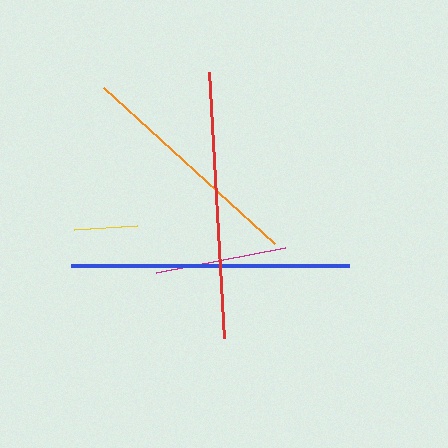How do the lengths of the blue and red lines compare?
The blue and red lines are approximately the same length.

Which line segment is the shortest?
The yellow line is the shortest at approximately 63 pixels.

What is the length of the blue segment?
The blue segment is approximately 278 pixels long.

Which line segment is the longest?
The blue line is the longest at approximately 278 pixels.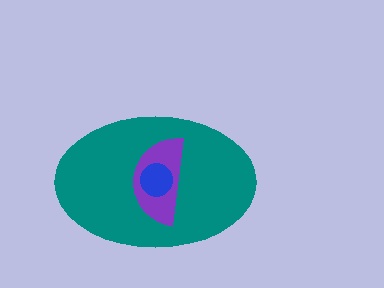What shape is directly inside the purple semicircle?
The blue circle.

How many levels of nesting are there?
3.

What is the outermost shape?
The teal ellipse.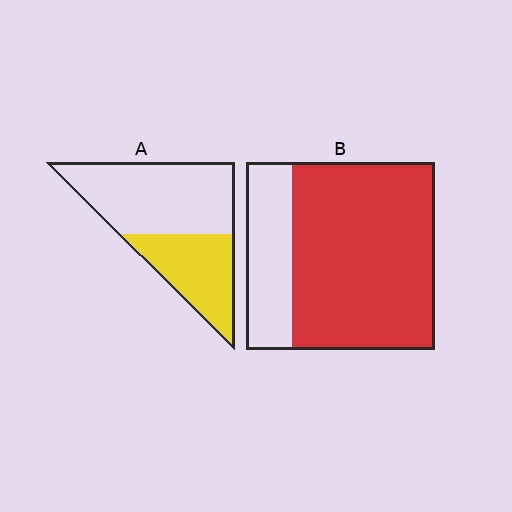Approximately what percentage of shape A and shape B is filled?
A is approximately 40% and B is approximately 75%.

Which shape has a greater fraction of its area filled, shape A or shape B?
Shape B.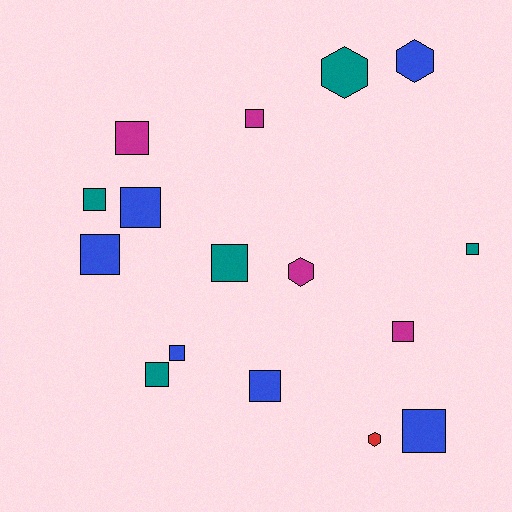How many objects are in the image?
There are 16 objects.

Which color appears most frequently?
Blue, with 6 objects.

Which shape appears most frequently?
Square, with 12 objects.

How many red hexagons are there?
There is 1 red hexagon.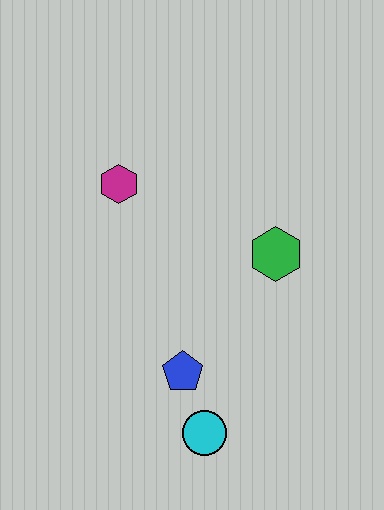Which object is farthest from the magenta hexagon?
The cyan circle is farthest from the magenta hexagon.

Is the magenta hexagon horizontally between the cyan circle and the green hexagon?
No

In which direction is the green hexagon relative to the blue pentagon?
The green hexagon is above the blue pentagon.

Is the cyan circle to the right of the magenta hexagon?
Yes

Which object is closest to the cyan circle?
The blue pentagon is closest to the cyan circle.